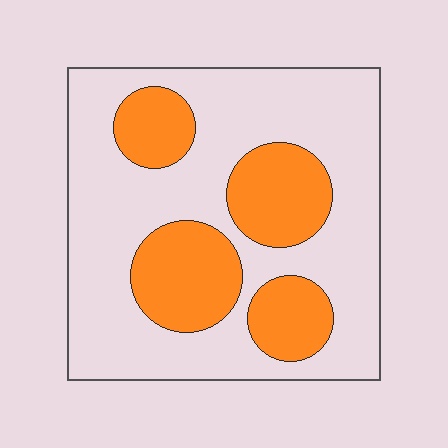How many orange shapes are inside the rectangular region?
4.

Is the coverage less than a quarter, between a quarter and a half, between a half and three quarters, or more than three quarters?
Between a quarter and a half.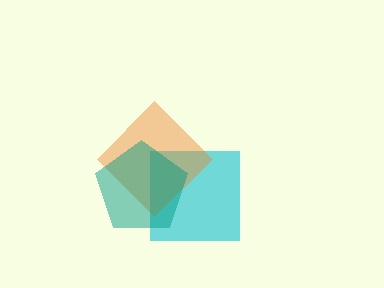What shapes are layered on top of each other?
The layered shapes are: a cyan square, an orange diamond, a teal pentagon.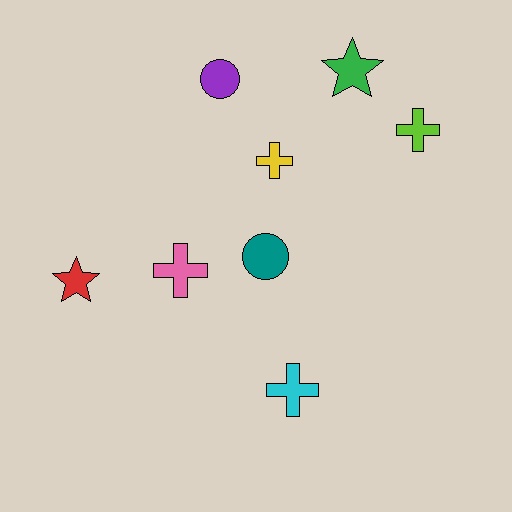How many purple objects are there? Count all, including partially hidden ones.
There is 1 purple object.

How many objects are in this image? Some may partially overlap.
There are 8 objects.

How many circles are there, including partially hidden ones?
There are 2 circles.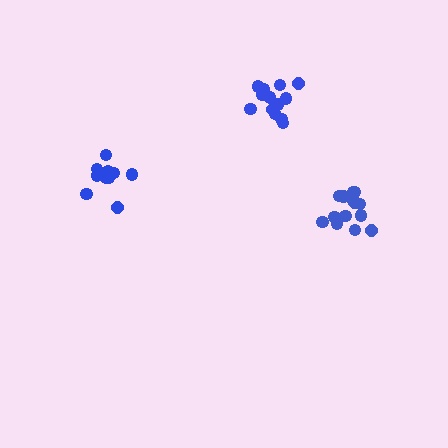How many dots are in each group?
Group 1: 11 dots, Group 2: 15 dots, Group 3: 15 dots (41 total).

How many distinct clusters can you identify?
There are 3 distinct clusters.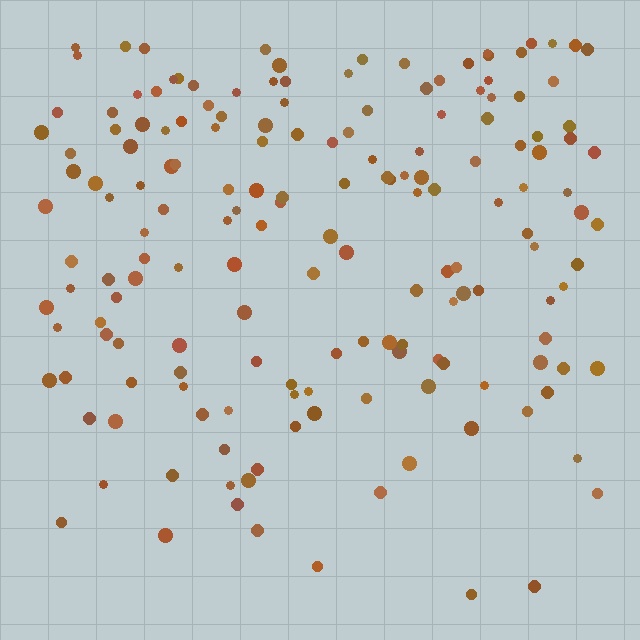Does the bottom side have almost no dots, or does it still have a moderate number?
Still a moderate number, just noticeably fewer than the top.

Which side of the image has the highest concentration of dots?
The top.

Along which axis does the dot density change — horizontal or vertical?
Vertical.